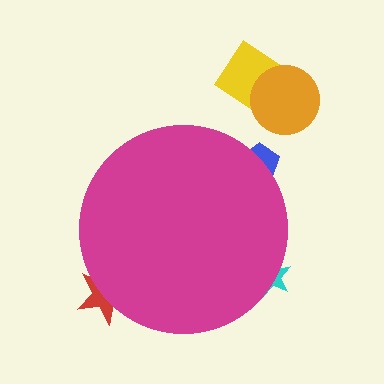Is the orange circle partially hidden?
No, the orange circle is fully visible.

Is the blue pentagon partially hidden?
Yes, the blue pentagon is partially hidden behind the magenta circle.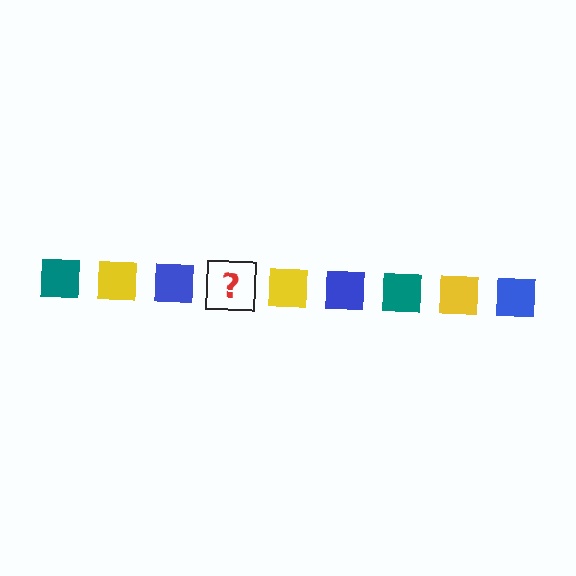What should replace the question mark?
The question mark should be replaced with a teal square.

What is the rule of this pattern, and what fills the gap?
The rule is that the pattern cycles through teal, yellow, blue squares. The gap should be filled with a teal square.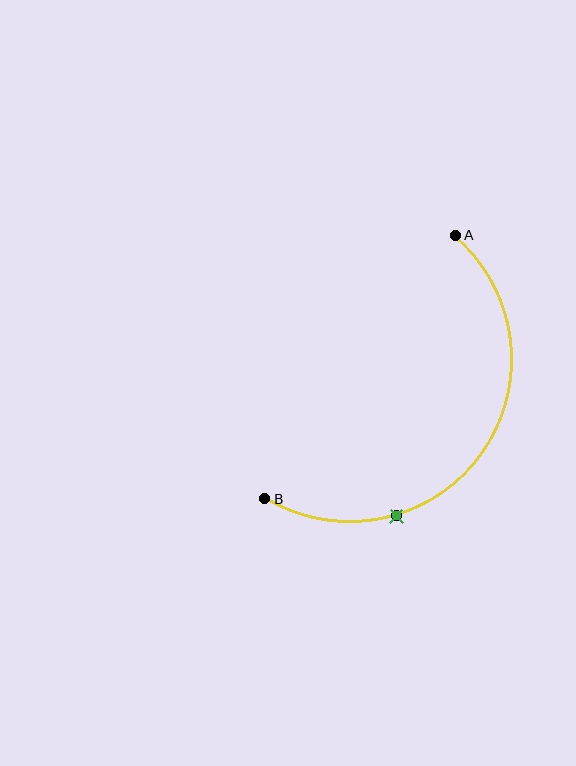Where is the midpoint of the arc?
The arc midpoint is the point on the curve farthest from the straight line joining A and B. It sits below and to the right of that line.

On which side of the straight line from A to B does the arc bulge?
The arc bulges below and to the right of the straight line connecting A and B.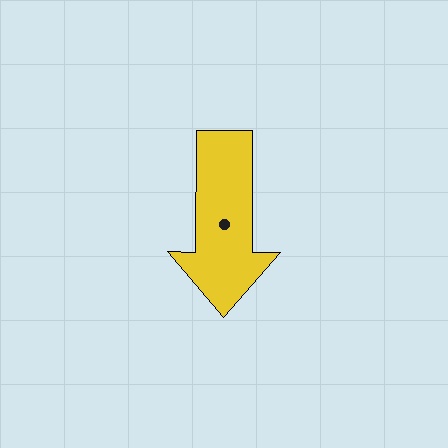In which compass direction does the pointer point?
South.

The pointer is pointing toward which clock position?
Roughly 6 o'clock.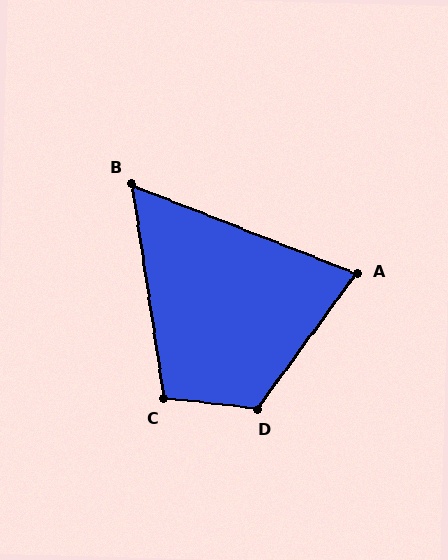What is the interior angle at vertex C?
Approximately 105 degrees (obtuse).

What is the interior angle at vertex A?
Approximately 75 degrees (acute).